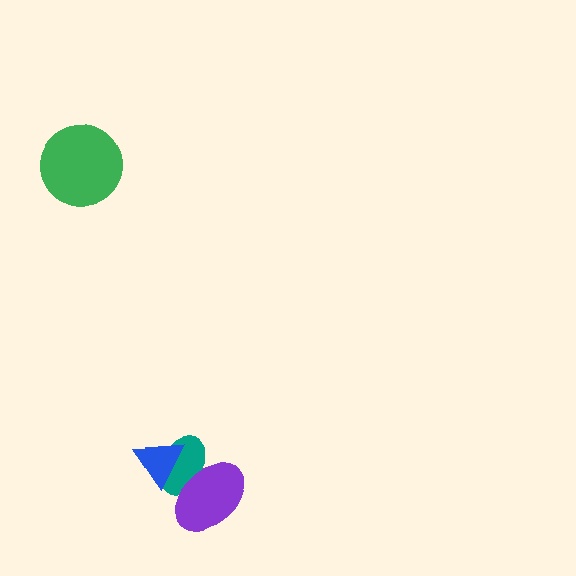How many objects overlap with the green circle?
0 objects overlap with the green circle.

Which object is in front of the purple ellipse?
The blue triangle is in front of the purple ellipse.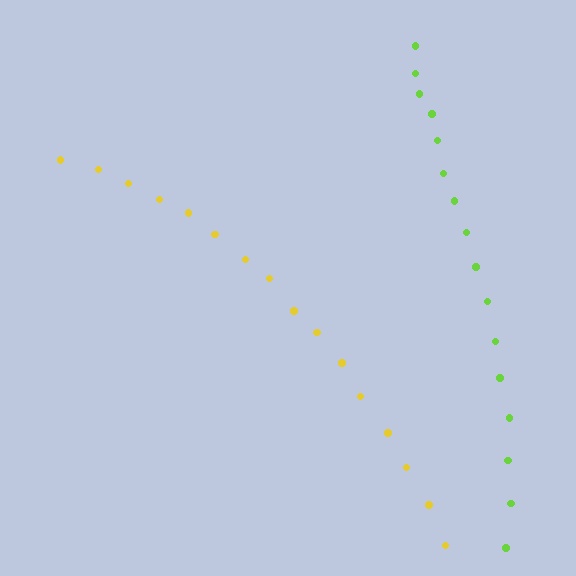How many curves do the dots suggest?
There are 2 distinct paths.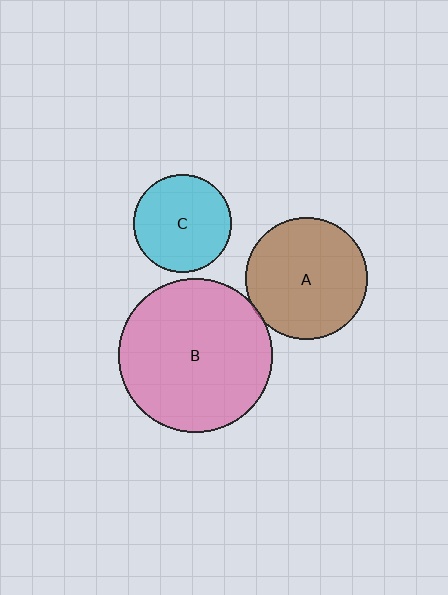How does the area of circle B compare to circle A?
Approximately 1.6 times.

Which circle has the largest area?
Circle B (pink).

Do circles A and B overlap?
Yes.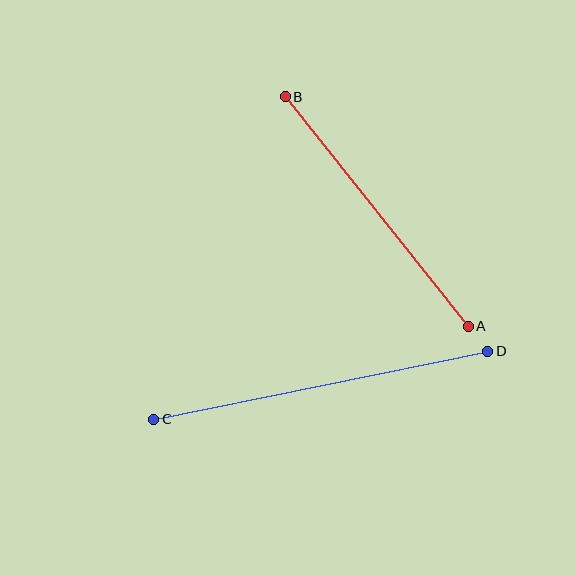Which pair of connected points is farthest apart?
Points C and D are farthest apart.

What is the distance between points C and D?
The distance is approximately 341 pixels.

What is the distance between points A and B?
The distance is approximately 294 pixels.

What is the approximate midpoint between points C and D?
The midpoint is at approximately (321, 385) pixels.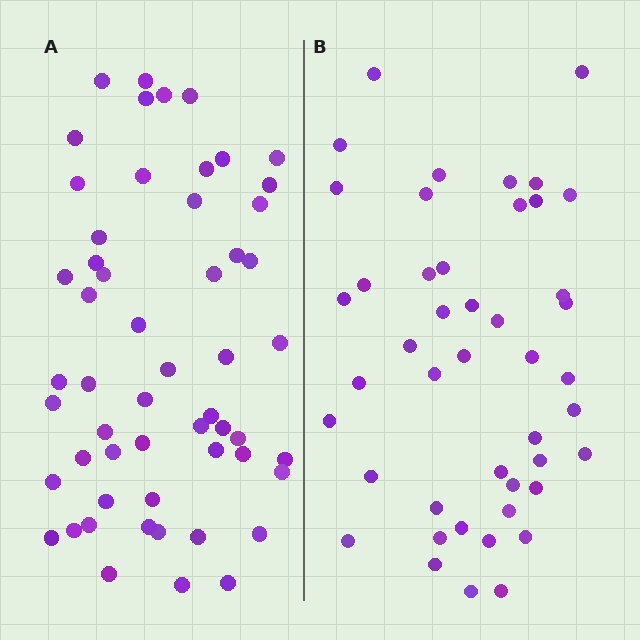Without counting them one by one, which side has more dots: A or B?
Region A (the left region) has more dots.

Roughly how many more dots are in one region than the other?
Region A has roughly 10 or so more dots than region B.